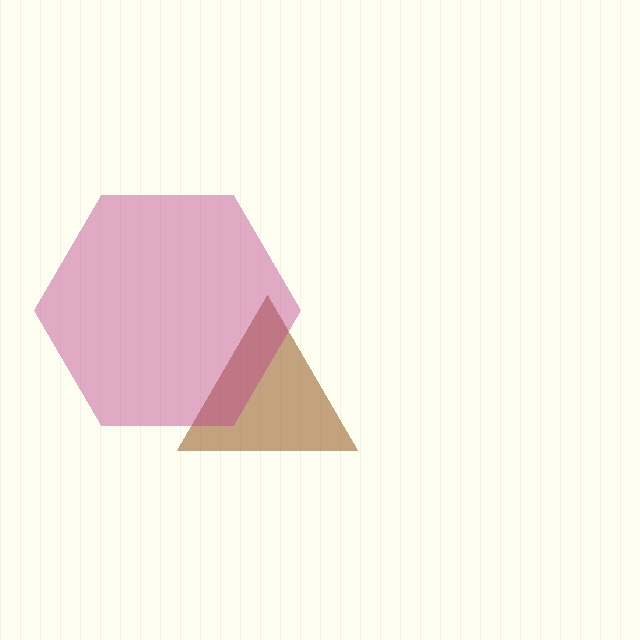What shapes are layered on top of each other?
The layered shapes are: a brown triangle, a magenta hexagon.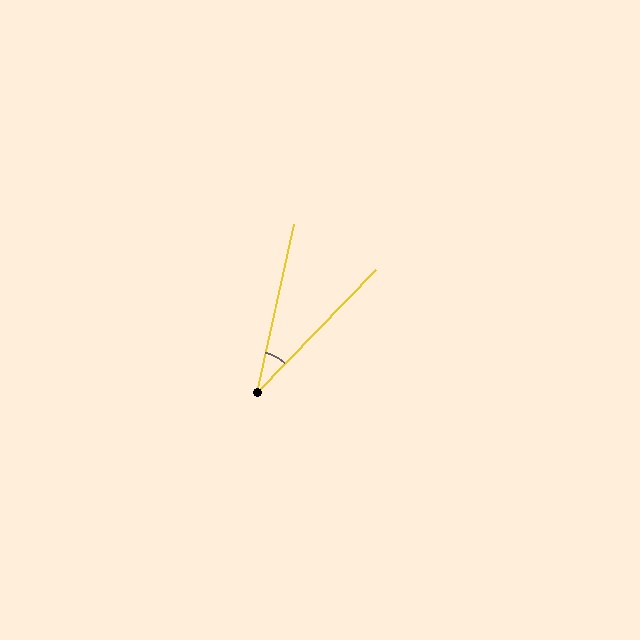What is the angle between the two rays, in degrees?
Approximately 32 degrees.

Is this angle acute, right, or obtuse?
It is acute.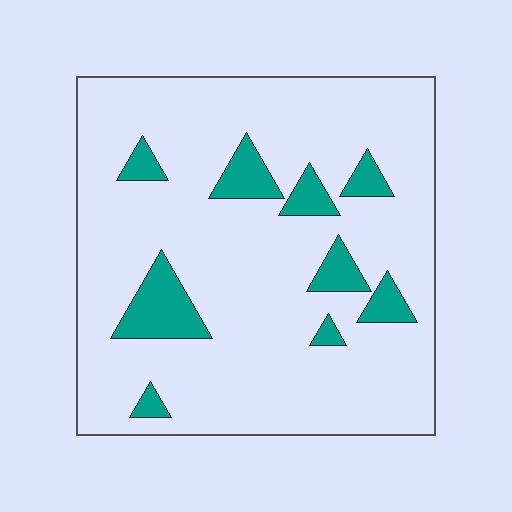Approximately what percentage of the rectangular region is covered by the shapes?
Approximately 15%.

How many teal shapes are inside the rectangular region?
9.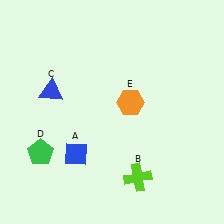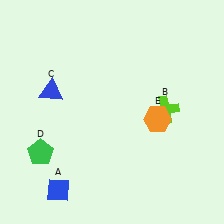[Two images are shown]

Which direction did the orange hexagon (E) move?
The orange hexagon (E) moved right.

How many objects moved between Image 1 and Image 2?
3 objects moved between the two images.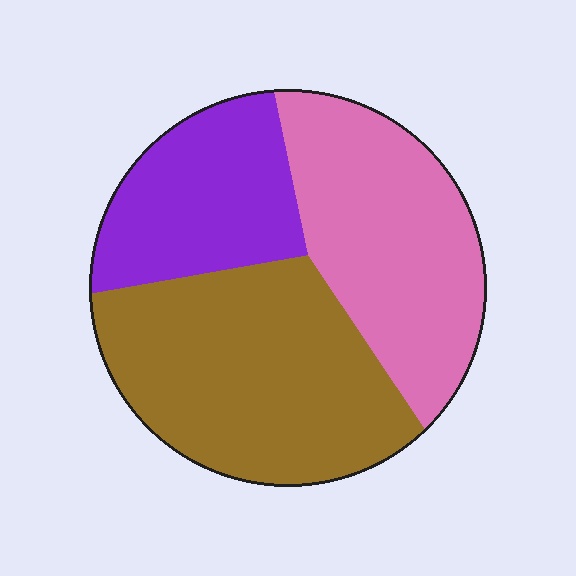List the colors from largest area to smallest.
From largest to smallest: brown, pink, purple.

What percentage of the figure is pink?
Pink covers around 35% of the figure.